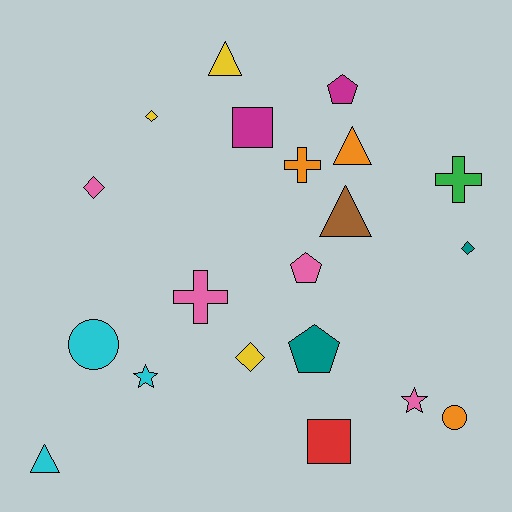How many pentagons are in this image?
There are 3 pentagons.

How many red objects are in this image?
There is 1 red object.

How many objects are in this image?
There are 20 objects.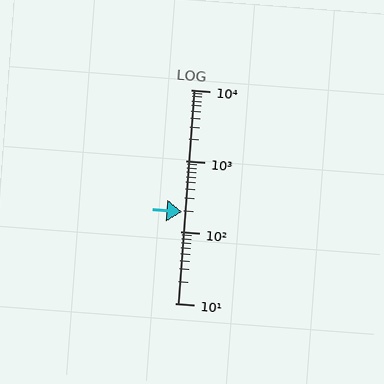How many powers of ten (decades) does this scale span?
The scale spans 3 decades, from 10 to 10000.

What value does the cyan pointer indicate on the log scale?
The pointer indicates approximately 190.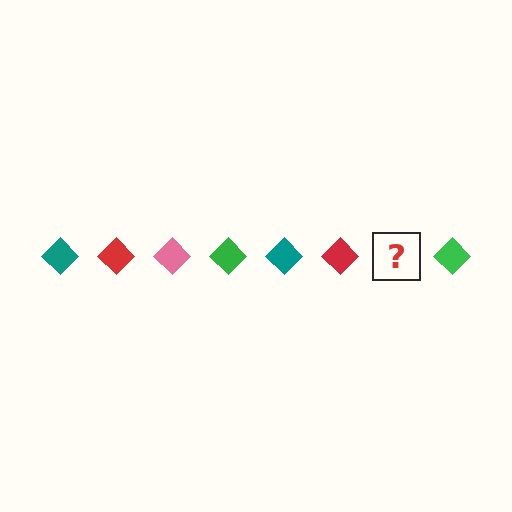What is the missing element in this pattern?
The missing element is a pink diamond.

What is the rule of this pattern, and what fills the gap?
The rule is that the pattern cycles through teal, red, pink, green diamonds. The gap should be filled with a pink diamond.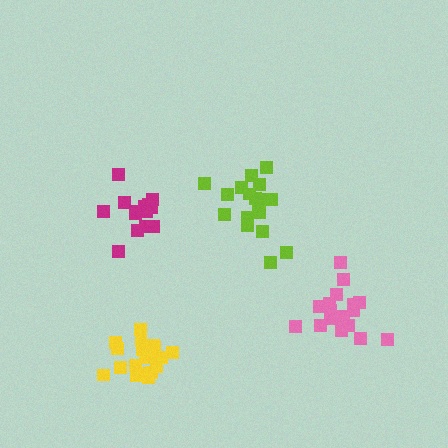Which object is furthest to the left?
The magenta cluster is leftmost.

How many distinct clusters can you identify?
There are 4 distinct clusters.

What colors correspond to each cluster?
The clusters are colored: pink, magenta, yellow, lime.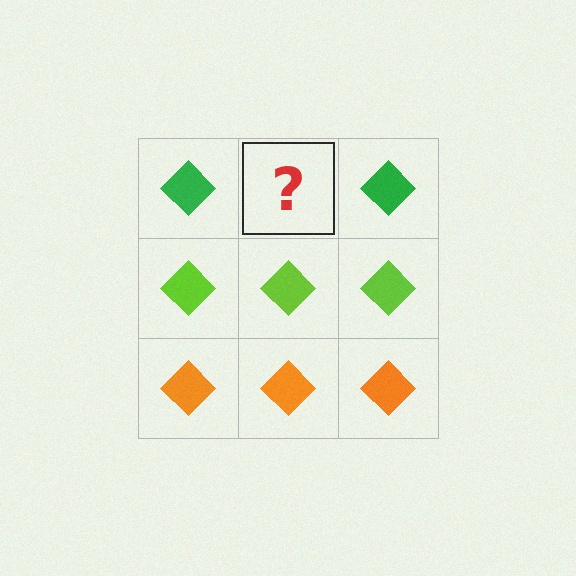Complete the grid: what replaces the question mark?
The question mark should be replaced with a green diamond.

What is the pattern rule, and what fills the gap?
The rule is that each row has a consistent color. The gap should be filled with a green diamond.